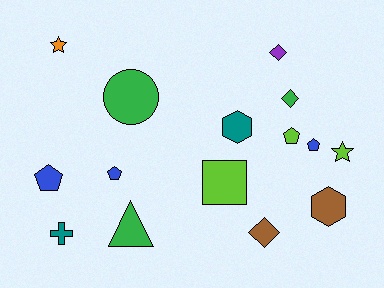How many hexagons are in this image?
There are 2 hexagons.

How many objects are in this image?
There are 15 objects.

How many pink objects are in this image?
There are no pink objects.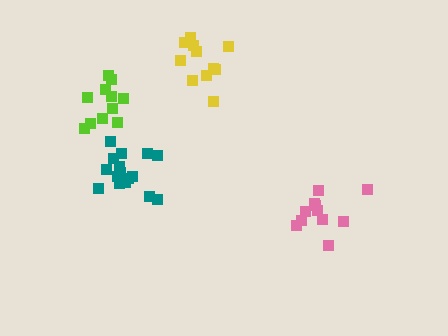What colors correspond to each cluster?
The clusters are colored: pink, teal, lime, yellow.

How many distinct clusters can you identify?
There are 4 distinct clusters.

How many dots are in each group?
Group 1: 11 dots, Group 2: 16 dots, Group 3: 12 dots, Group 4: 11 dots (50 total).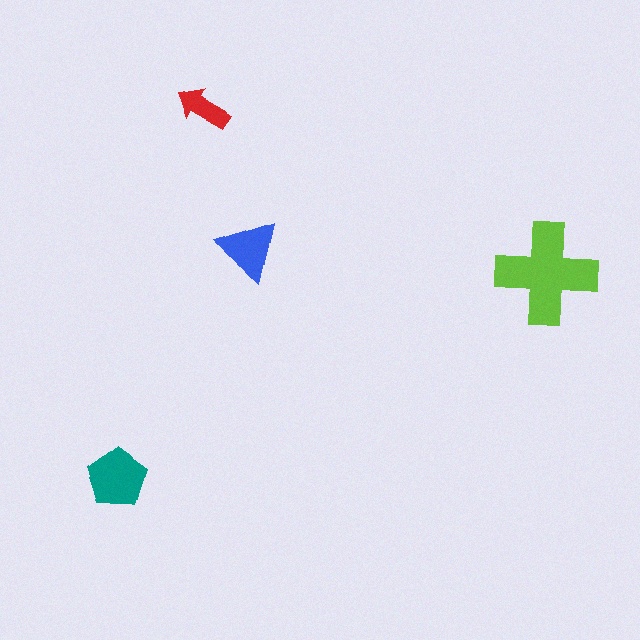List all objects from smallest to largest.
The red arrow, the blue triangle, the teal pentagon, the lime cross.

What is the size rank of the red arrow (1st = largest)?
4th.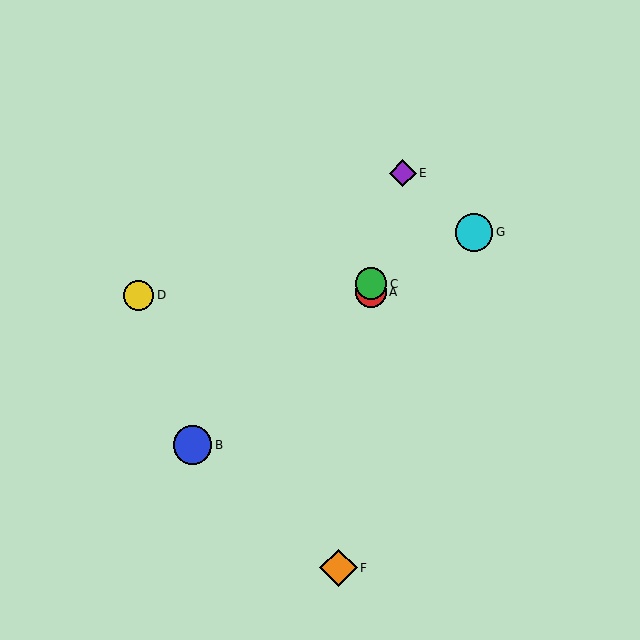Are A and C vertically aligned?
Yes, both are at x≈371.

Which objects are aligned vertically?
Objects A, C are aligned vertically.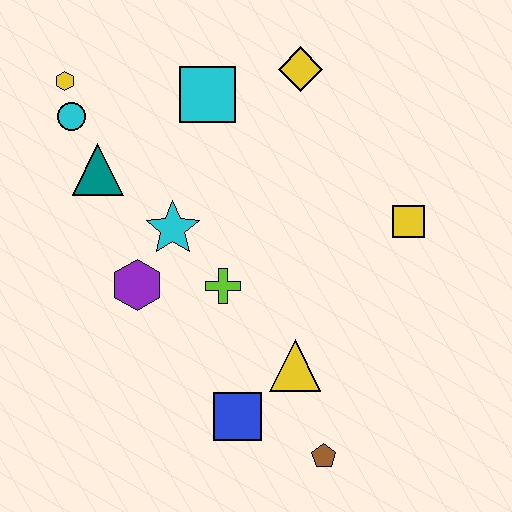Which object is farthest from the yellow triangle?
The yellow hexagon is farthest from the yellow triangle.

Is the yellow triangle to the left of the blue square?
No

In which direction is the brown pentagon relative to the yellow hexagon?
The brown pentagon is below the yellow hexagon.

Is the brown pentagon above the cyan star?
No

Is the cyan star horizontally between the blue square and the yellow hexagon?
Yes